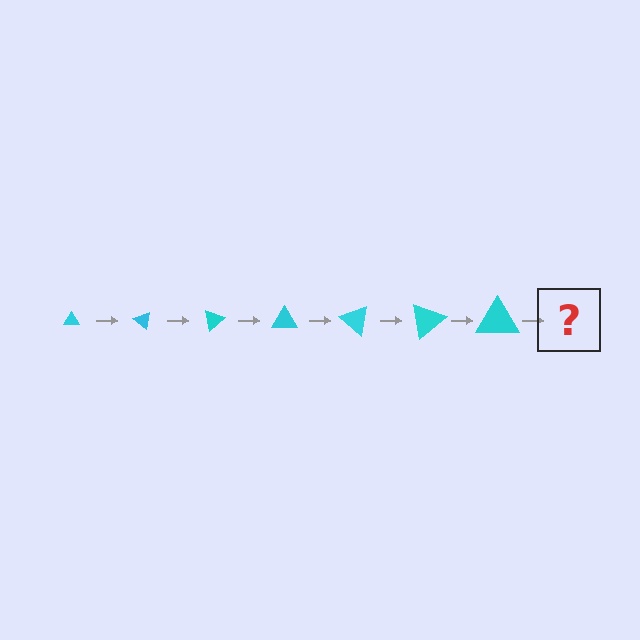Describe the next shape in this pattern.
It should be a triangle, larger than the previous one and rotated 280 degrees from the start.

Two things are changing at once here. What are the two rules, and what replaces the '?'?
The two rules are that the triangle grows larger each step and it rotates 40 degrees each step. The '?' should be a triangle, larger than the previous one and rotated 280 degrees from the start.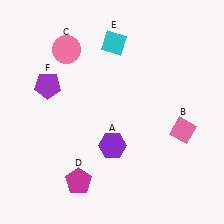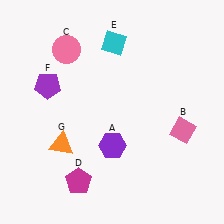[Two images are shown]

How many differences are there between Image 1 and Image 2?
There is 1 difference between the two images.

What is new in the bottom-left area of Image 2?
An orange triangle (G) was added in the bottom-left area of Image 2.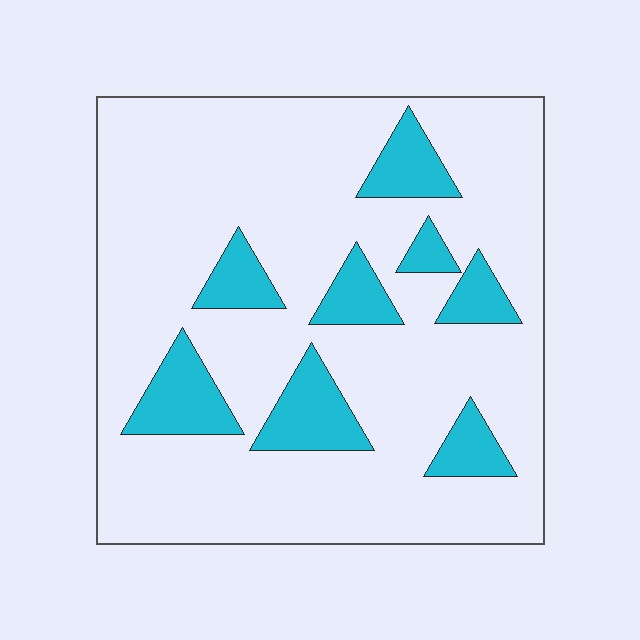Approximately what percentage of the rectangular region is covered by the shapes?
Approximately 20%.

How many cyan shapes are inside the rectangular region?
8.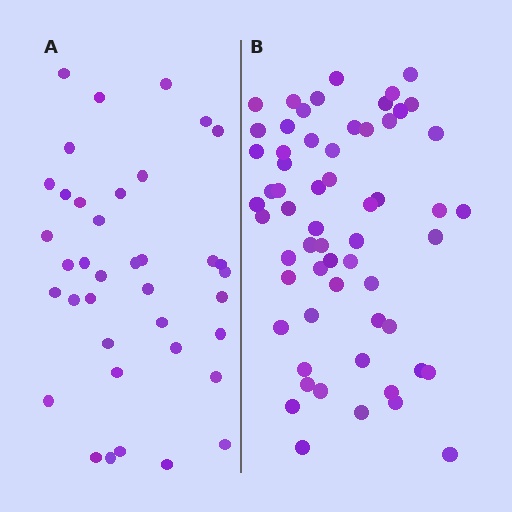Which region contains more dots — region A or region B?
Region B (the right region) has more dots.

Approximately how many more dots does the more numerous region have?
Region B has approximately 20 more dots than region A.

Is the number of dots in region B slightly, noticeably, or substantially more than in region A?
Region B has substantially more. The ratio is roughly 1.6 to 1.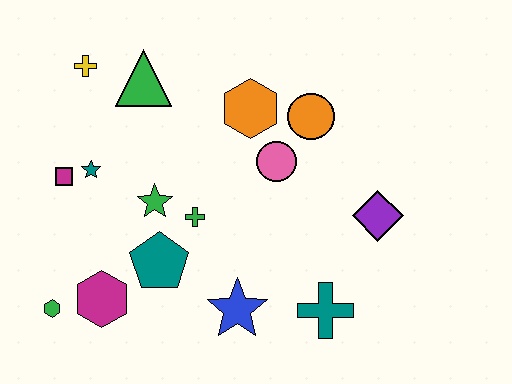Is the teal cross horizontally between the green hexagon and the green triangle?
No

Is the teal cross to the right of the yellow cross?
Yes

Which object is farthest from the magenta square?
The purple diamond is farthest from the magenta square.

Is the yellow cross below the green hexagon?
No